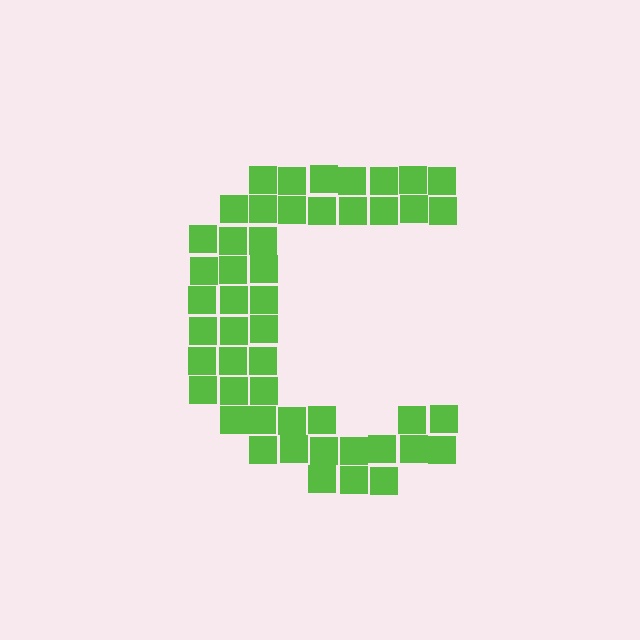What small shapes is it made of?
It is made of small squares.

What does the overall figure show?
The overall figure shows the letter C.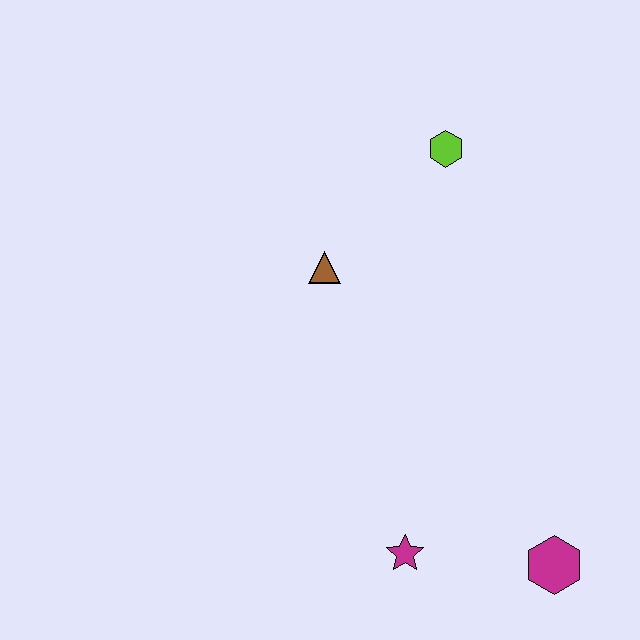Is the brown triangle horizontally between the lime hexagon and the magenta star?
No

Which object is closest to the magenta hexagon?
The magenta star is closest to the magenta hexagon.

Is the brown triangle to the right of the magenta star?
No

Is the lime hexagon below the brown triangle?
No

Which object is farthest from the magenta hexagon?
The lime hexagon is farthest from the magenta hexagon.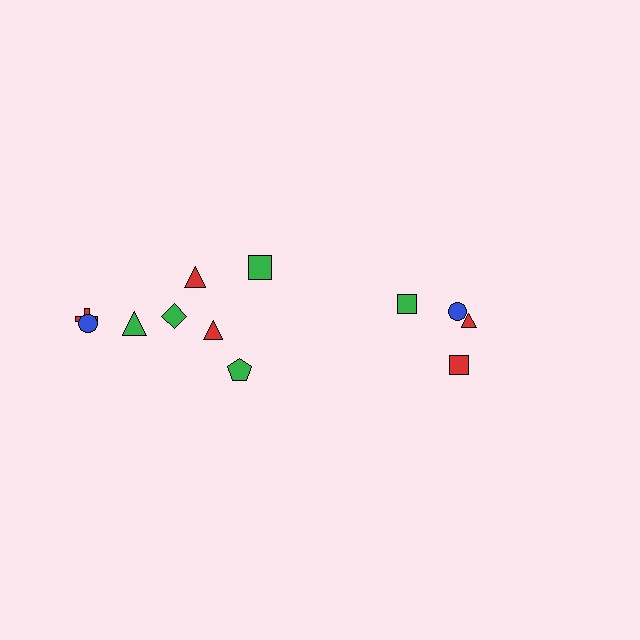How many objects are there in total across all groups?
There are 12 objects.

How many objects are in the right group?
There are 4 objects.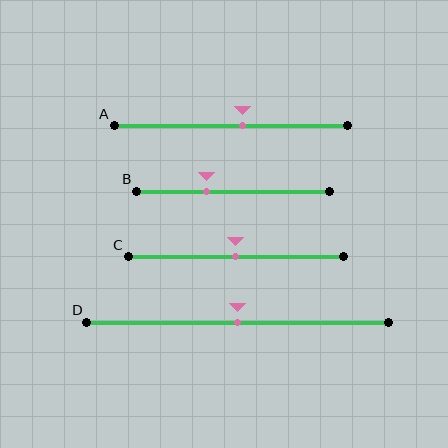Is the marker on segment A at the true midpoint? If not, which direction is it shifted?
No, the marker on segment A is shifted to the right by about 5% of the segment length.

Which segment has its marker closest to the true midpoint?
Segment C has its marker closest to the true midpoint.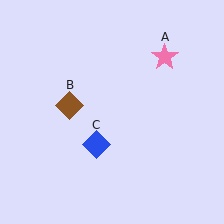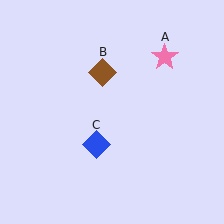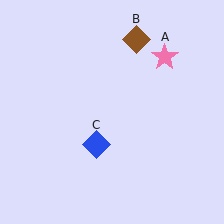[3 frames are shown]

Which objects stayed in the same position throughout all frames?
Pink star (object A) and blue diamond (object C) remained stationary.